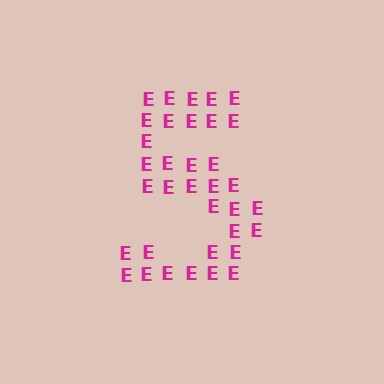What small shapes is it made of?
It is made of small letter E's.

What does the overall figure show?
The overall figure shows the digit 5.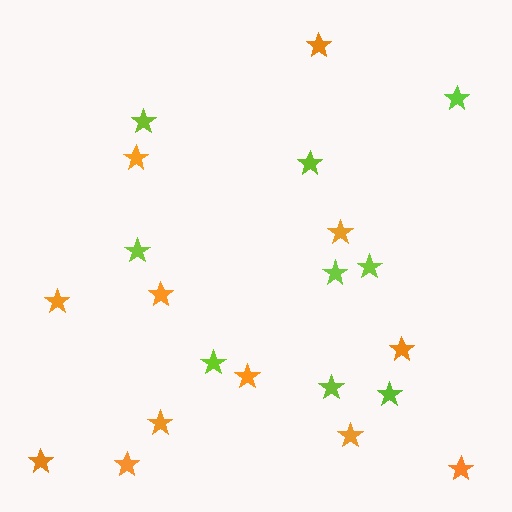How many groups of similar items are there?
There are 2 groups: one group of lime stars (9) and one group of orange stars (12).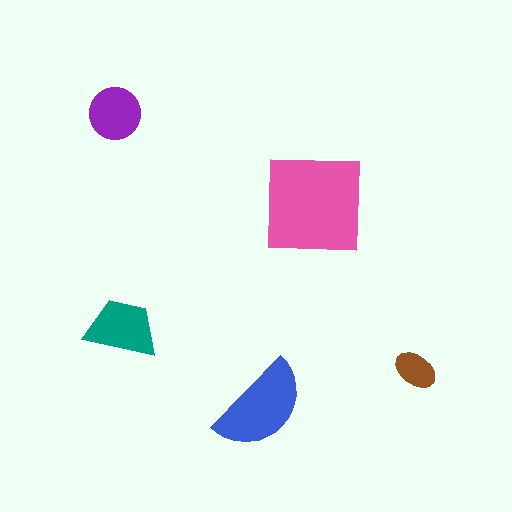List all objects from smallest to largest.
The brown ellipse, the purple circle, the teal trapezoid, the blue semicircle, the pink square.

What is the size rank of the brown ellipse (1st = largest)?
5th.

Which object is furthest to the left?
The purple circle is leftmost.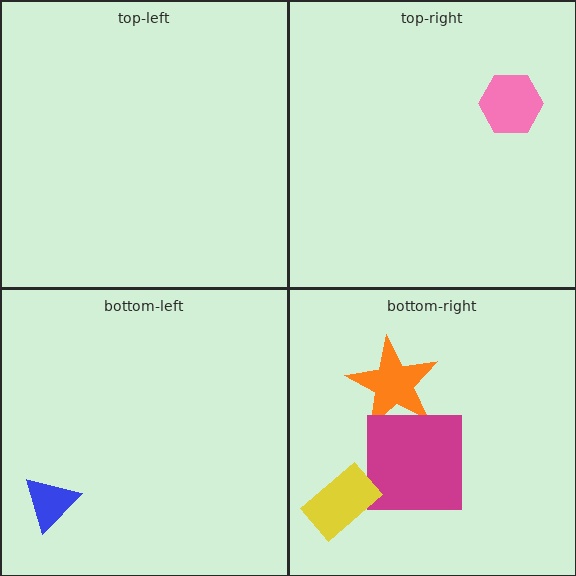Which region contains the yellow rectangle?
The bottom-right region.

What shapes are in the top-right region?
The pink hexagon.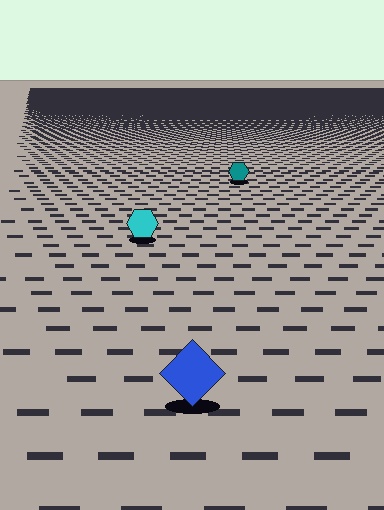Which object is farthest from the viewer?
The teal hexagon is farthest from the viewer. It appears smaller and the ground texture around it is denser.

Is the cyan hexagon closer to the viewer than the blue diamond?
No. The blue diamond is closer — you can tell from the texture gradient: the ground texture is coarser near it.